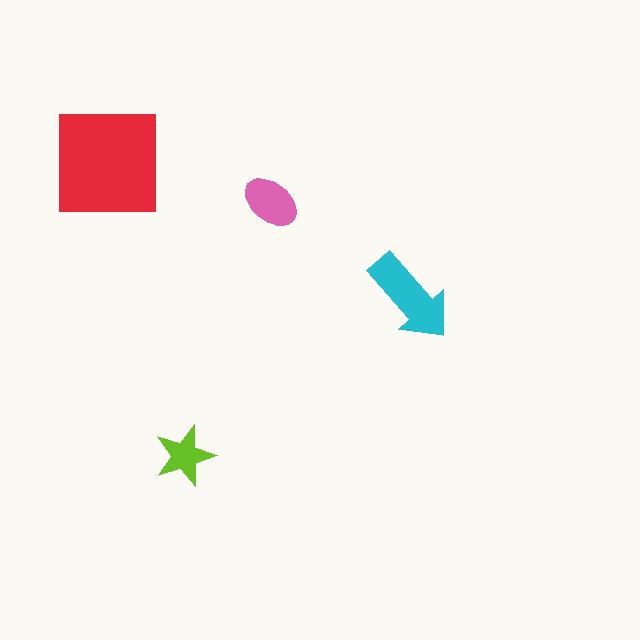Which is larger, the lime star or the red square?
The red square.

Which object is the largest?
The red square.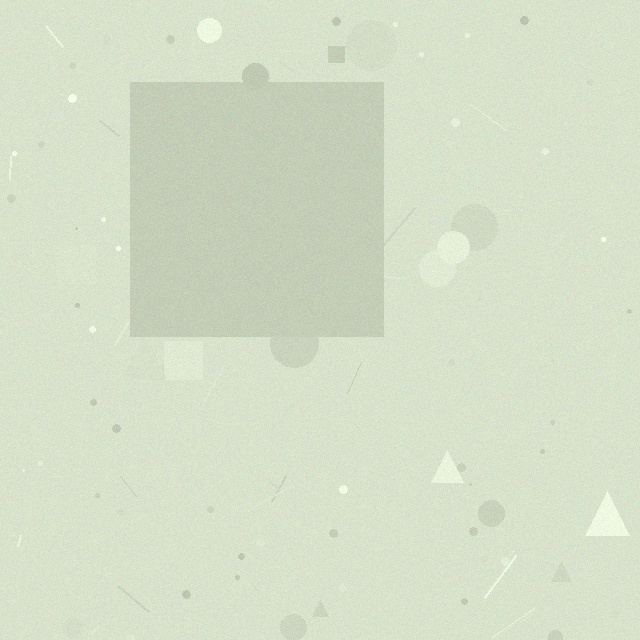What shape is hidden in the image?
A square is hidden in the image.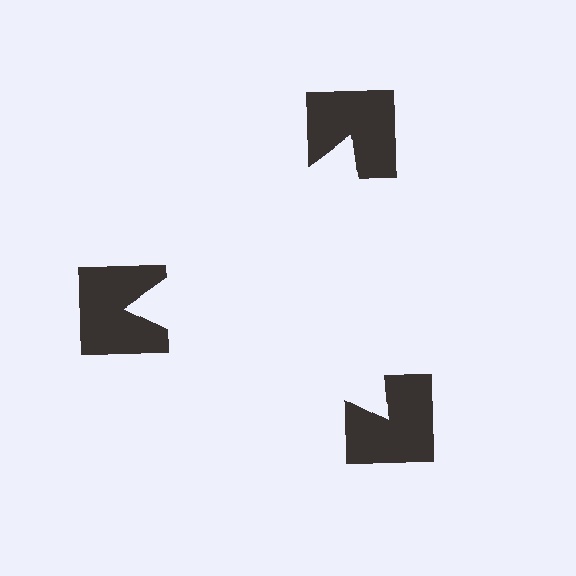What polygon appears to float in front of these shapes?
An illusory triangle — its edges are inferred from the aligned wedge cuts in the notched squares, not physically drawn.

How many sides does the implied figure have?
3 sides.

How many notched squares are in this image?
There are 3 — one at each vertex of the illusory triangle.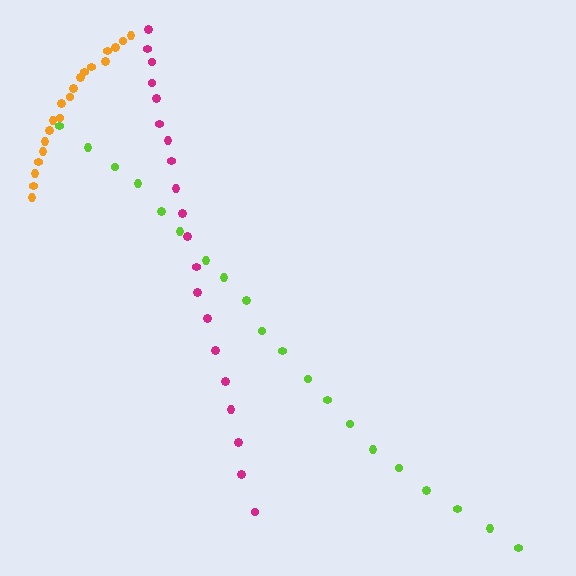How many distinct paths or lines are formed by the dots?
There are 3 distinct paths.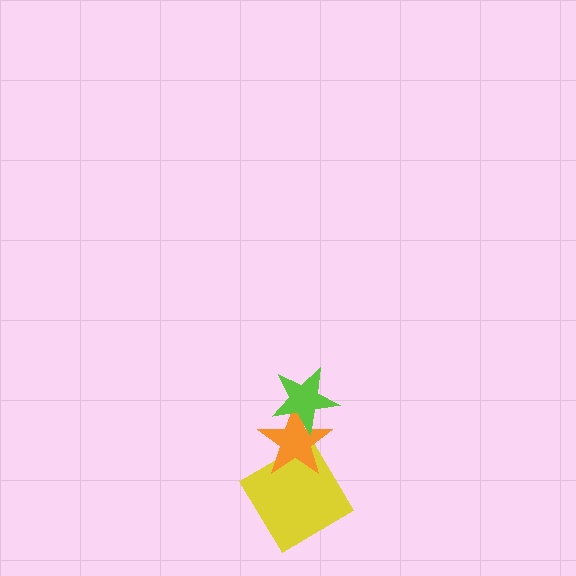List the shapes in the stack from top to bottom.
From top to bottom: the lime star, the orange star, the yellow diamond.